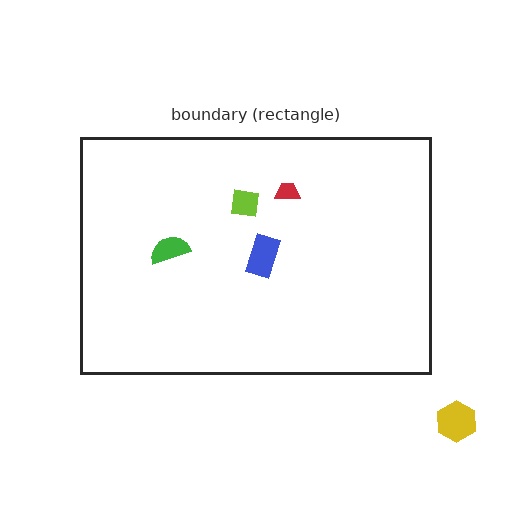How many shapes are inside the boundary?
4 inside, 1 outside.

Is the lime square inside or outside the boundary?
Inside.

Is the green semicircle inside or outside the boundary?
Inside.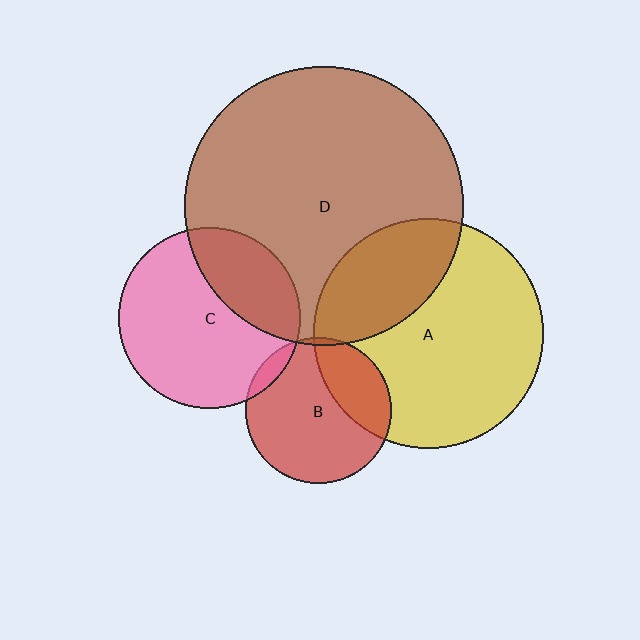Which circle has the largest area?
Circle D (brown).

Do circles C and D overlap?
Yes.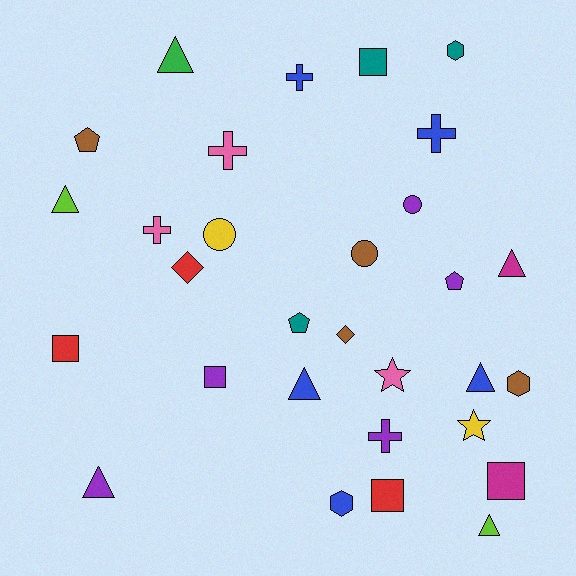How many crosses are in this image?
There are 5 crosses.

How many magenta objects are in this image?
There are 2 magenta objects.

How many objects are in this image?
There are 30 objects.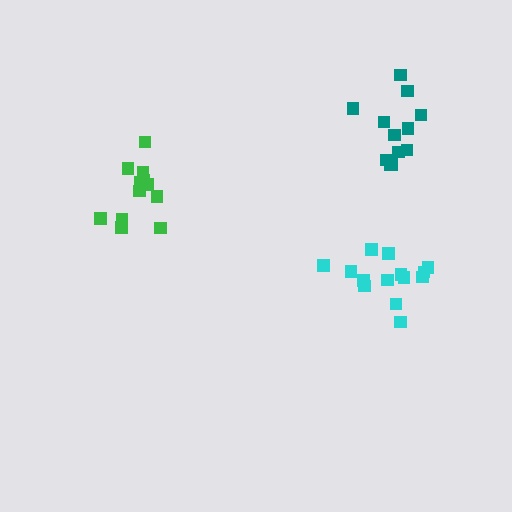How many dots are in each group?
Group 1: 12 dots, Group 2: 12 dots, Group 3: 14 dots (38 total).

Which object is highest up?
The teal cluster is topmost.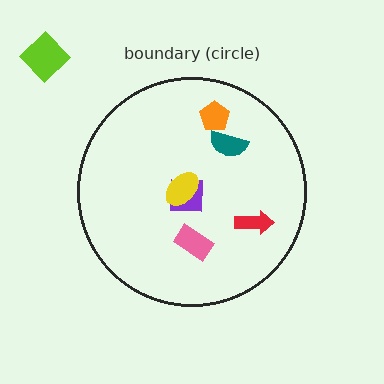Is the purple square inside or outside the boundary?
Inside.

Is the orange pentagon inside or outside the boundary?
Inside.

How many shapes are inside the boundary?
6 inside, 1 outside.